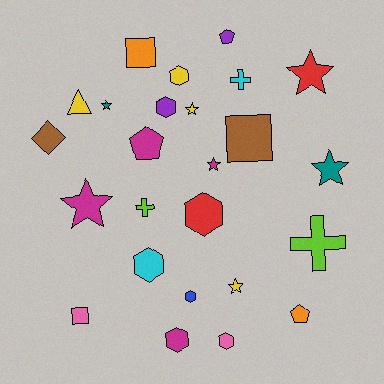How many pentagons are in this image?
There are 3 pentagons.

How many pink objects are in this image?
There are 2 pink objects.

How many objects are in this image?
There are 25 objects.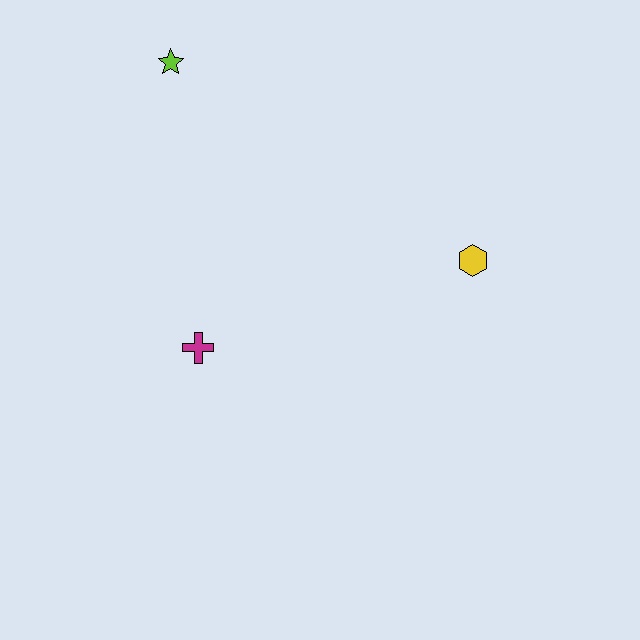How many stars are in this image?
There is 1 star.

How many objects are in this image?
There are 3 objects.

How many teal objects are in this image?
There are no teal objects.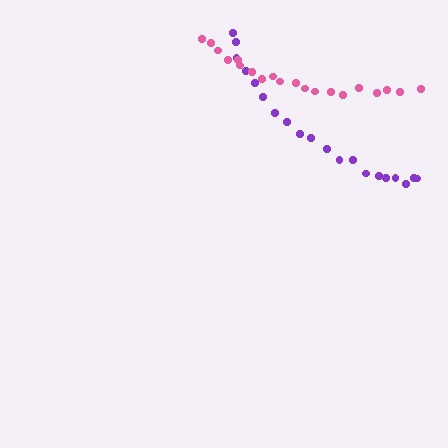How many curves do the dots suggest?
There are 2 distinct paths.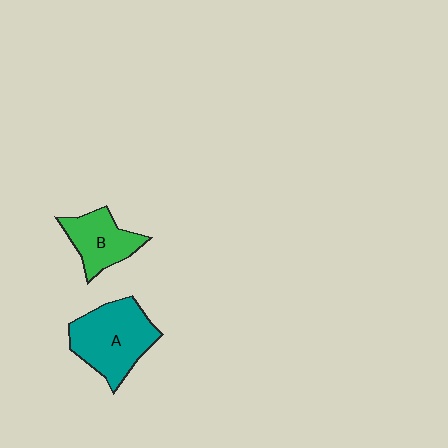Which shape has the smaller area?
Shape B (green).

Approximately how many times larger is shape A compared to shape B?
Approximately 1.5 times.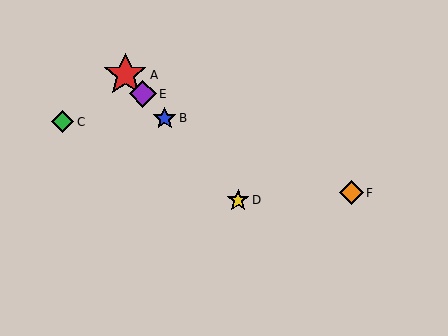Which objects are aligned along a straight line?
Objects A, B, D, E are aligned along a straight line.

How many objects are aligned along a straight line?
4 objects (A, B, D, E) are aligned along a straight line.